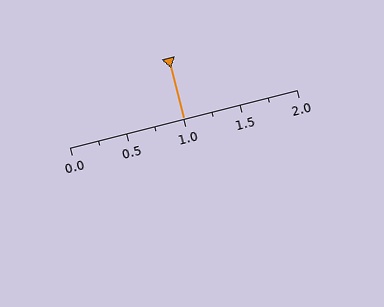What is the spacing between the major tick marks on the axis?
The major ticks are spaced 0.5 apart.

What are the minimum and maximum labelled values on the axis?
The axis runs from 0.0 to 2.0.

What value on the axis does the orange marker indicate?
The marker indicates approximately 1.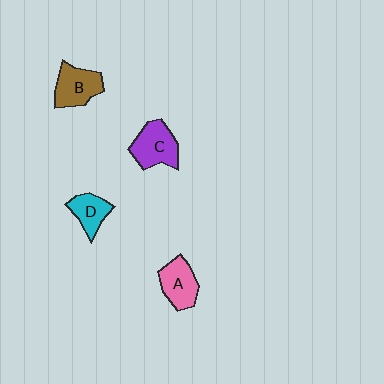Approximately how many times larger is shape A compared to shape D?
Approximately 1.3 times.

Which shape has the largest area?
Shape C (purple).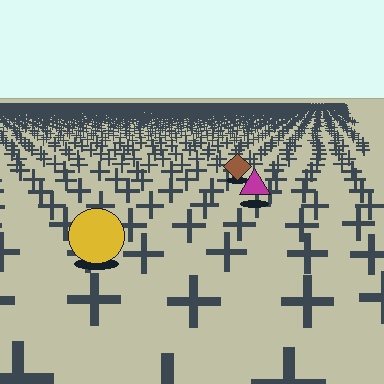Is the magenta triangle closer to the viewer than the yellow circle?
No. The yellow circle is closer — you can tell from the texture gradient: the ground texture is coarser near it.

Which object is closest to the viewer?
The yellow circle is closest. The texture marks near it are larger and more spread out.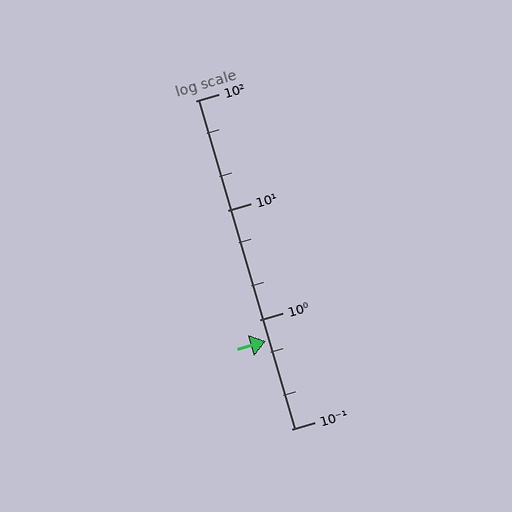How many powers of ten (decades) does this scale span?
The scale spans 3 decades, from 0.1 to 100.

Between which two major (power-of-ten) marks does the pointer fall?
The pointer is between 0.1 and 1.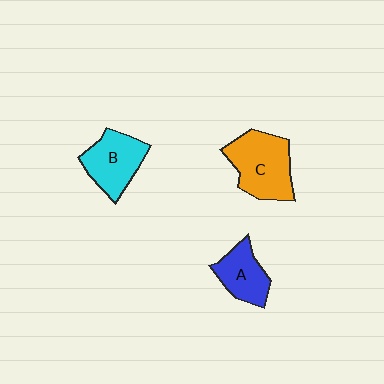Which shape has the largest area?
Shape C (orange).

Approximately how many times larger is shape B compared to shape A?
Approximately 1.3 times.